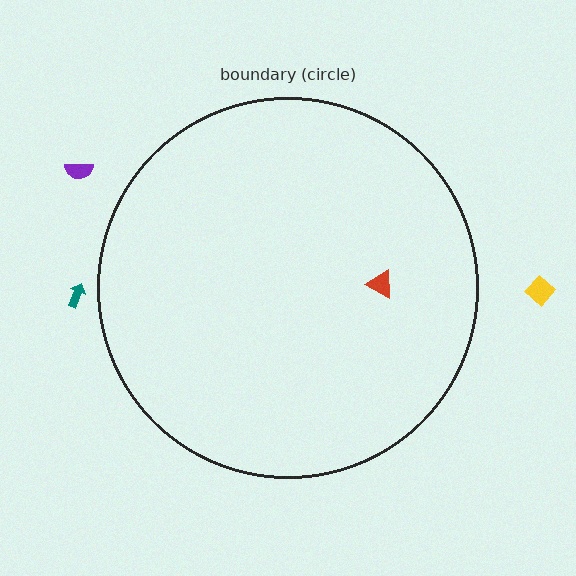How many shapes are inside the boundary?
1 inside, 3 outside.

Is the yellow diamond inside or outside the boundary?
Outside.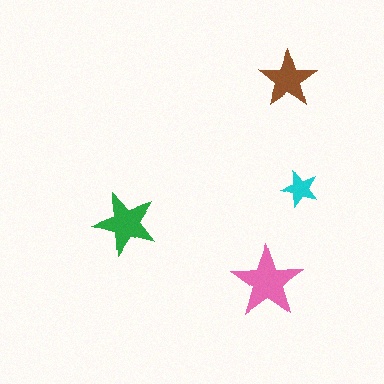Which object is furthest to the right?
The cyan star is rightmost.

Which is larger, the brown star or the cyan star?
The brown one.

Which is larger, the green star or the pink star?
The pink one.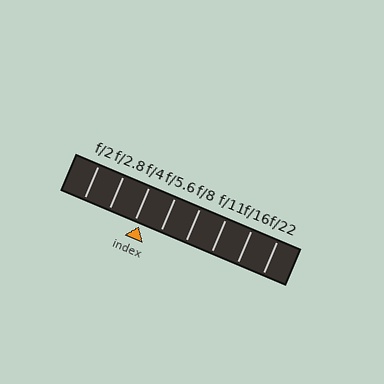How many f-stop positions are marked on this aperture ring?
There are 8 f-stop positions marked.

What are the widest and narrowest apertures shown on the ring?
The widest aperture shown is f/2 and the narrowest is f/22.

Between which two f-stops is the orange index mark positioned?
The index mark is between f/4 and f/5.6.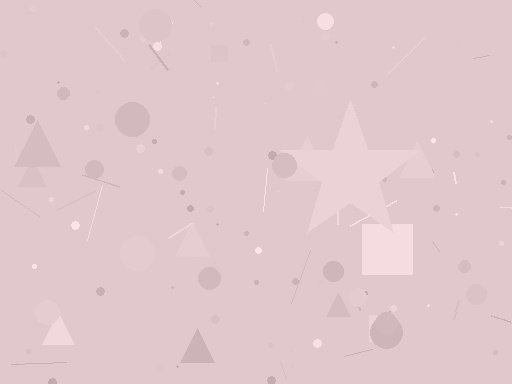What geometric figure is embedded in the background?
A star is embedded in the background.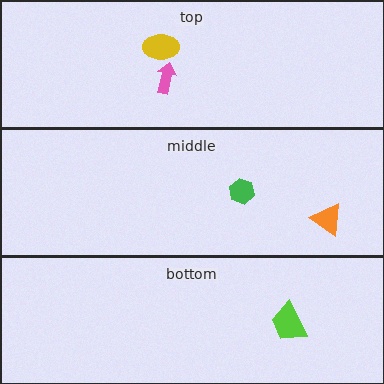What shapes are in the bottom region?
The lime trapezoid.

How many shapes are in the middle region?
2.